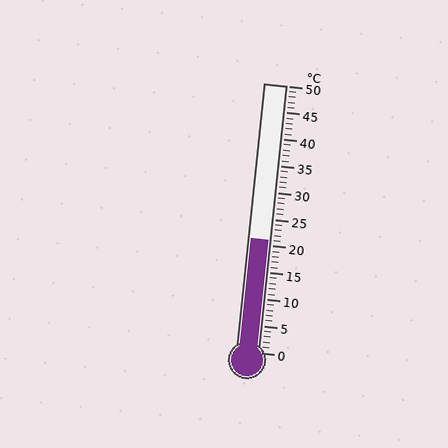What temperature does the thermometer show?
The thermometer shows approximately 21°C.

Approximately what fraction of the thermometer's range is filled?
The thermometer is filled to approximately 40% of its range.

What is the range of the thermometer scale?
The thermometer scale ranges from 0°C to 50°C.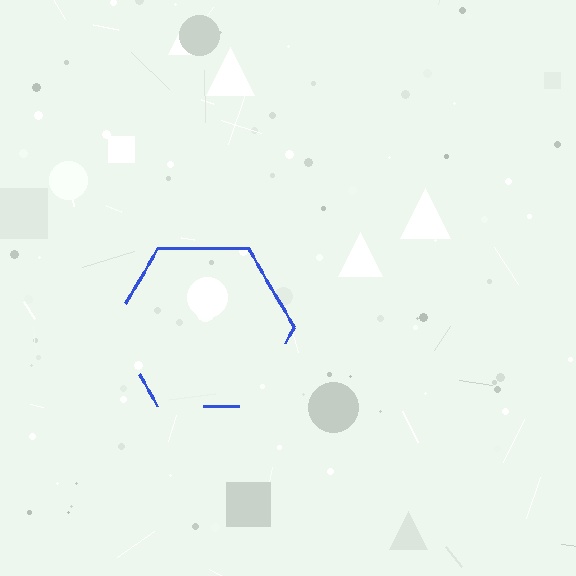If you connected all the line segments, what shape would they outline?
They would outline a hexagon.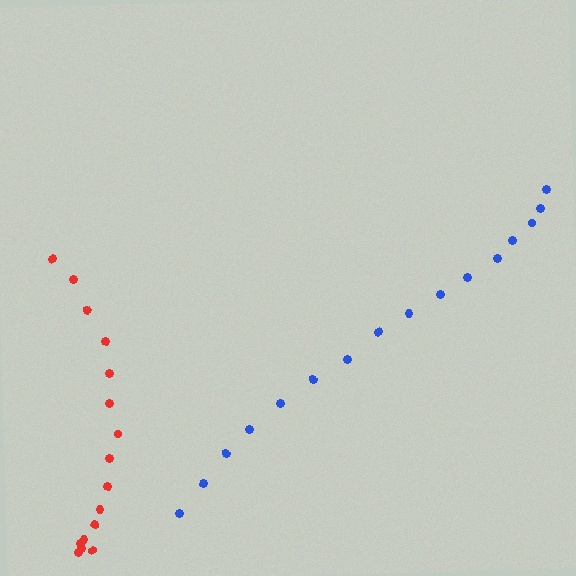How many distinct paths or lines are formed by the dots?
There are 2 distinct paths.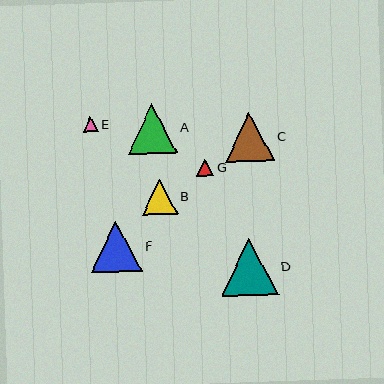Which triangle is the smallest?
Triangle E is the smallest with a size of approximately 15 pixels.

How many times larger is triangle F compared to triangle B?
Triangle F is approximately 1.4 times the size of triangle B.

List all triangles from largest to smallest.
From largest to smallest: D, F, A, C, B, G, E.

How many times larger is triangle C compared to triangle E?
Triangle C is approximately 3.2 times the size of triangle E.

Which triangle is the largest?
Triangle D is the largest with a size of approximately 57 pixels.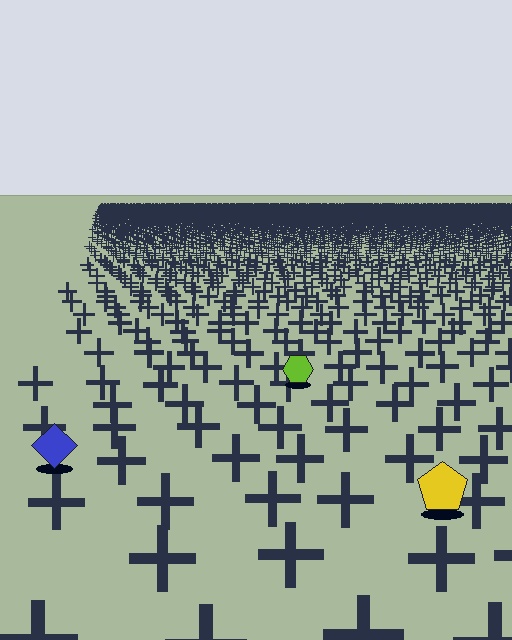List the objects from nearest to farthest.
From nearest to farthest: the yellow pentagon, the blue diamond, the lime hexagon.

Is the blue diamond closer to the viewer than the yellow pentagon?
No. The yellow pentagon is closer — you can tell from the texture gradient: the ground texture is coarser near it.